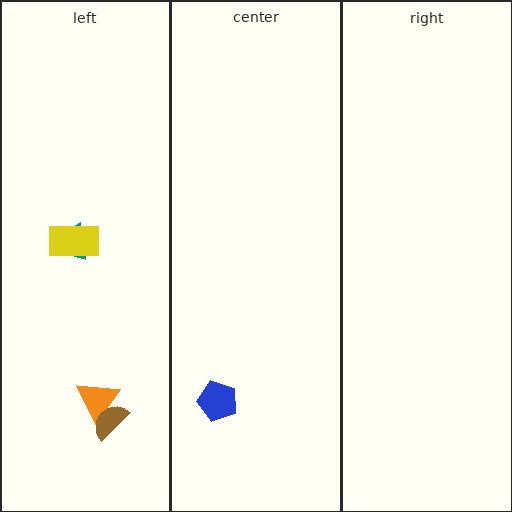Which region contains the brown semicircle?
The left region.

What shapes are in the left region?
The orange triangle, the teal trapezoid, the yellow rectangle, the brown semicircle.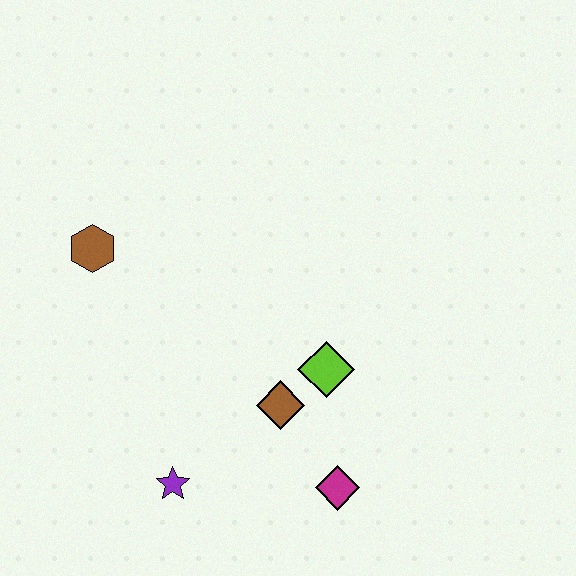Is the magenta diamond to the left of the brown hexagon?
No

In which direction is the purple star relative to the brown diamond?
The purple star is to the left of the brown diamond.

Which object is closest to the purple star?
The brown diamond is closest to the purple star.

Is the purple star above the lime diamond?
No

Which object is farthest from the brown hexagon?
The magenta diamond is farthest from the brown hexagon.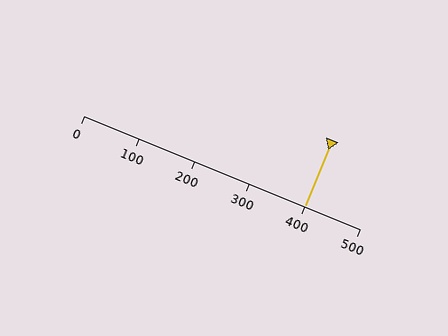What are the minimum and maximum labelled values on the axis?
The axis runs from 0 to 500.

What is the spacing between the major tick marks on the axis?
The major ticks are spaced 100 apart.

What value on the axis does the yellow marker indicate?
The marker indicates approximately 400.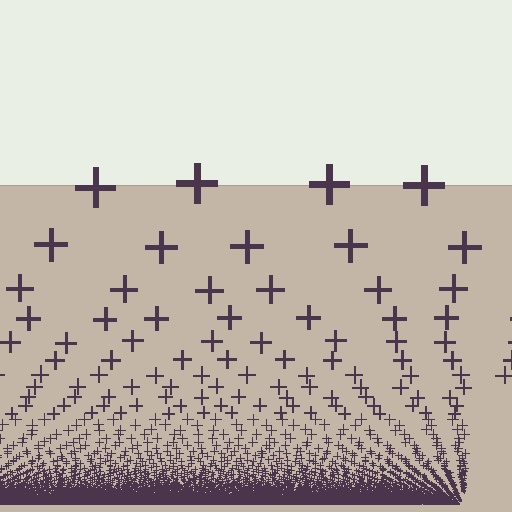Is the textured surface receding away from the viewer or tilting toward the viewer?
The surface appears to tilt toward the viewer. Texture elements get larger and sparser toward the top.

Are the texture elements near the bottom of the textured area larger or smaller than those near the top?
Smaller. The gradient is inverted — elements near the bottom are smaller and denser.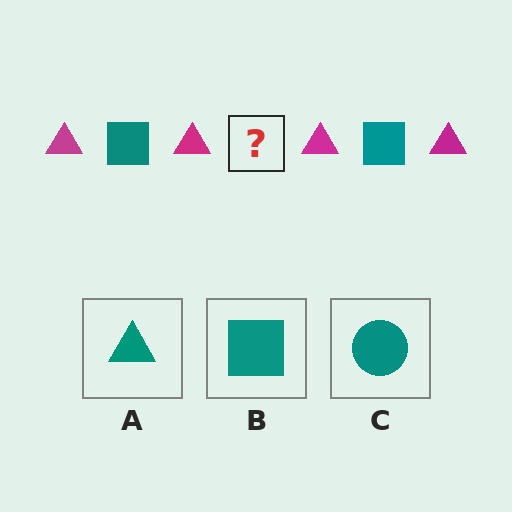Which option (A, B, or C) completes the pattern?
B.